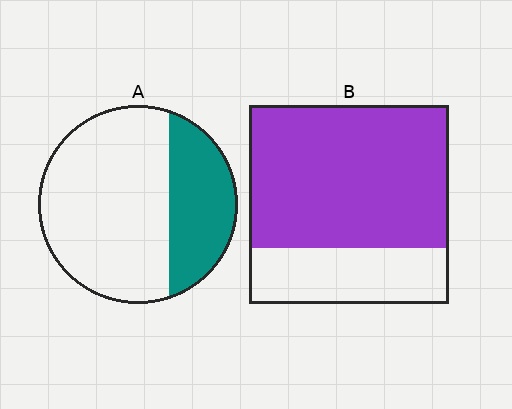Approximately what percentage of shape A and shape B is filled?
A is approximately 30% and B is approximately 70%.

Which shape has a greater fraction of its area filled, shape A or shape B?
Shape B.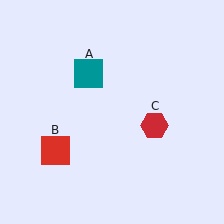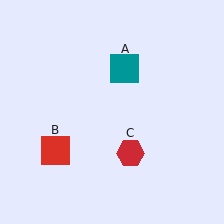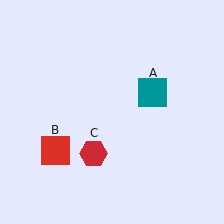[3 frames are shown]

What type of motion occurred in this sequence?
The teal square (object A), red hexagon (object C) rotated clockwise around the center of the scene.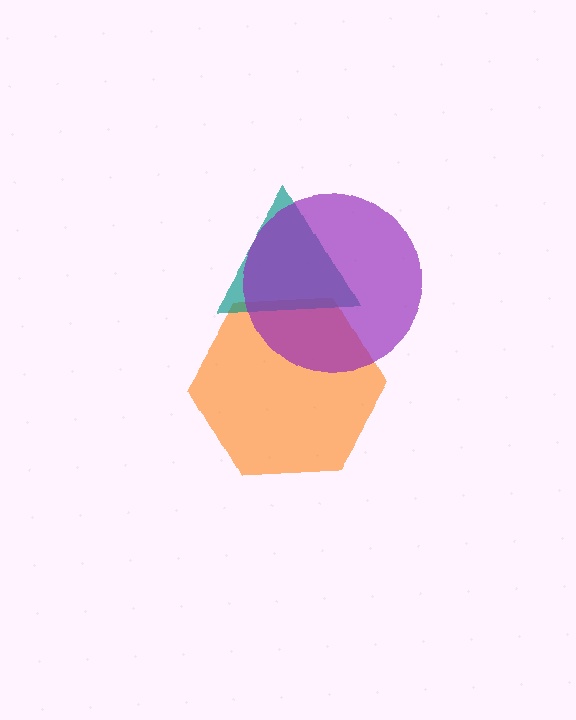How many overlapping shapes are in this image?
There are 3 overlapping shapes in the image.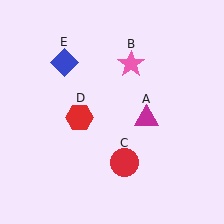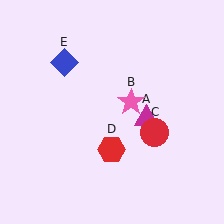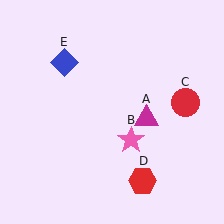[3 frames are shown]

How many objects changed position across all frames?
3 objects changed position: pink star (object B), red circle (object C), red hexagon (object D).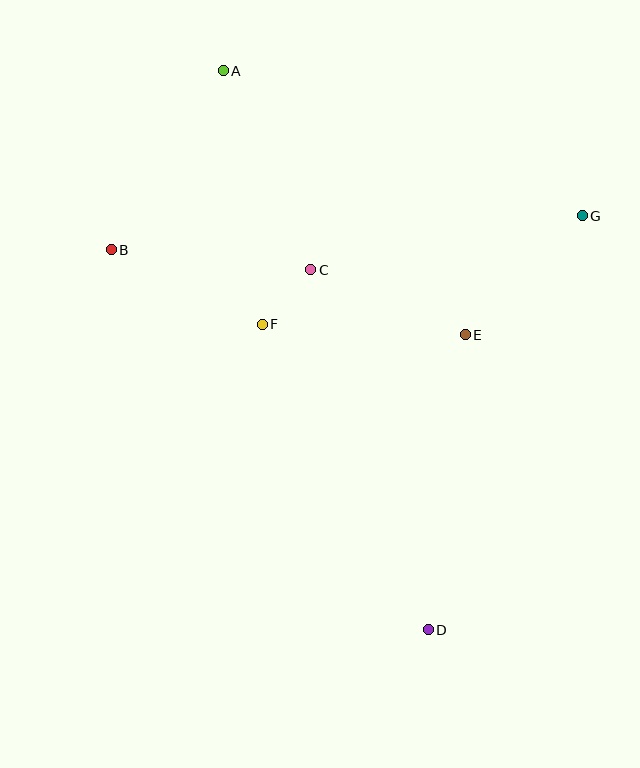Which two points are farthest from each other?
Points A and D are farthest from each other.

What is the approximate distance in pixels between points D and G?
The distance between D and G is approximately 442 pixels.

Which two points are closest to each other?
Points C and F are closest to each other.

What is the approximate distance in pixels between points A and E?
The distance between A and E is approximately 358 pixels.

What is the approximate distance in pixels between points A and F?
The distance between A and F is approximately 257 pixels.